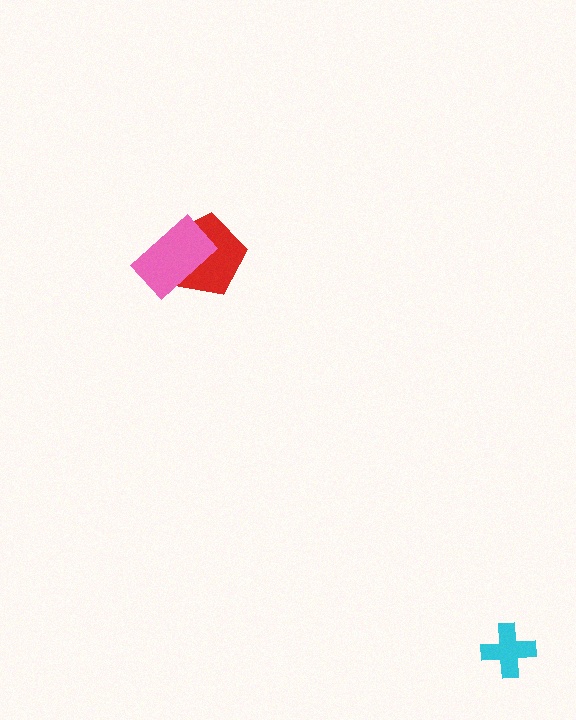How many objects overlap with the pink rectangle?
1 object overlaps with the pink rectangle.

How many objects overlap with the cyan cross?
0 objects overlap with the cyan cross.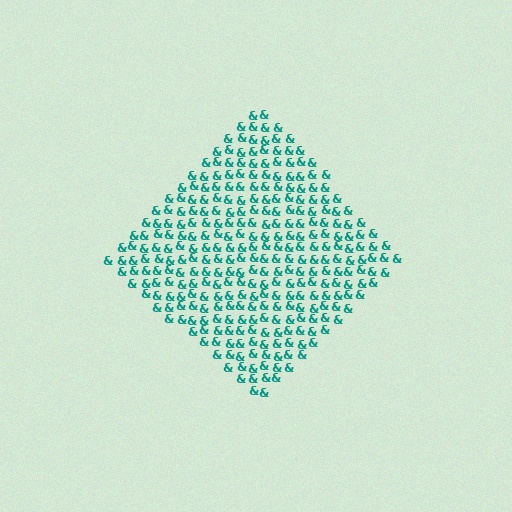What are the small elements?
The small elements are ampersands.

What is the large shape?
The large shape is a diamond.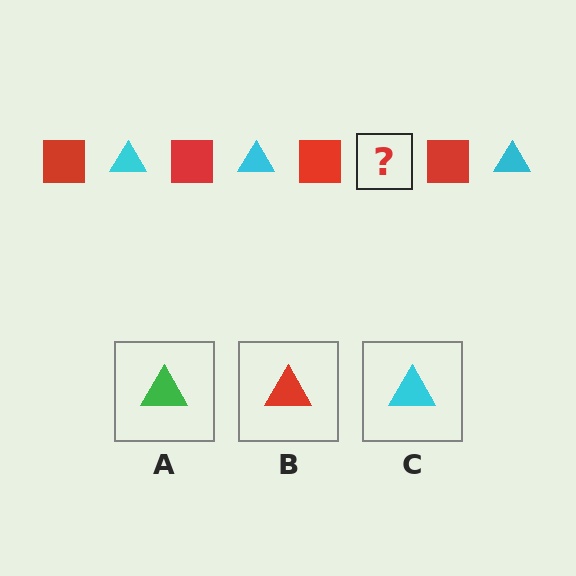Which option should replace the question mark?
Option C.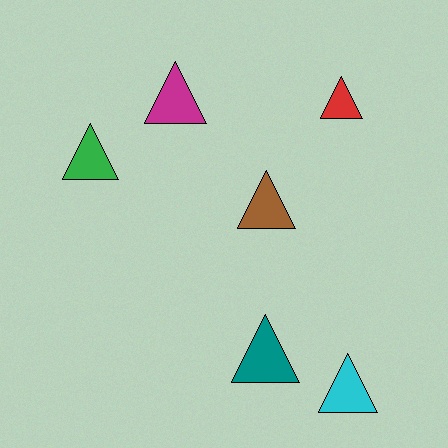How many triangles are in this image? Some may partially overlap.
There are 6 triangles.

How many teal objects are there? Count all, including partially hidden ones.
There is 1 teal object.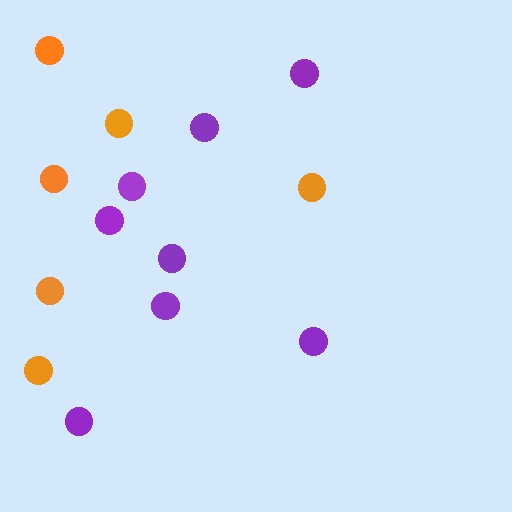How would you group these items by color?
There are 2 groups: one group of purple circles (8) and one group of orange circles (6).